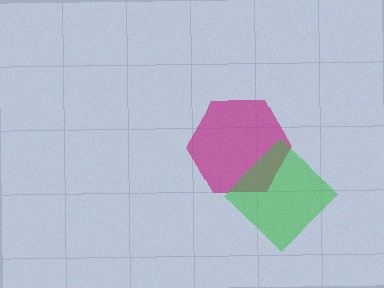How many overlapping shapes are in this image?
There are 2 overlapping shapes in the image.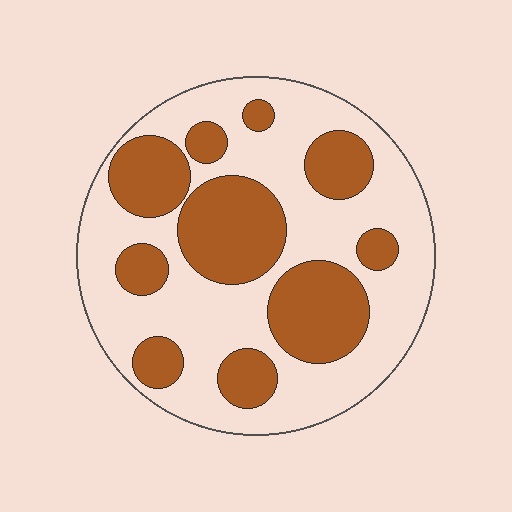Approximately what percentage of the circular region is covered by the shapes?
Approximately 40%.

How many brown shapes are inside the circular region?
10.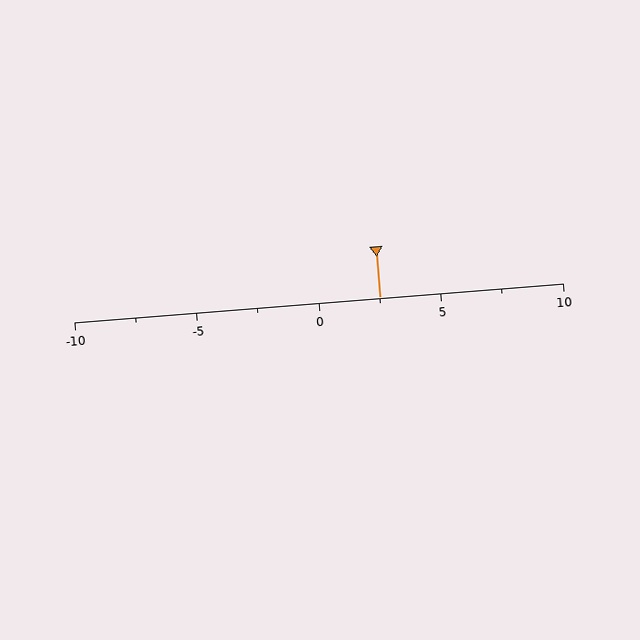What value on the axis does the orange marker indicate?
The marker indicates approximately 2.5.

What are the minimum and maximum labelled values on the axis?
The axis runs from -10 to 10.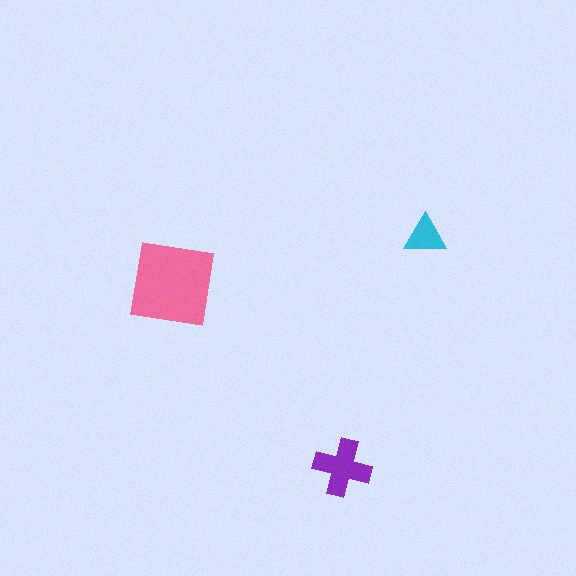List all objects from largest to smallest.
The pink square, the purple cross, the cyan triangle.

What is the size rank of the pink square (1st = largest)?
1st.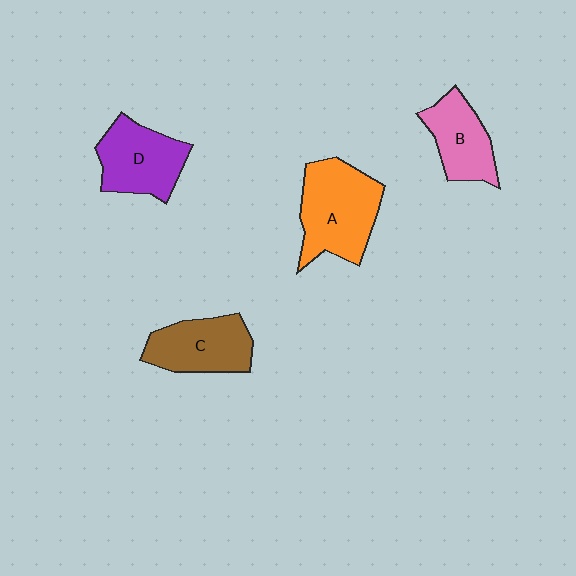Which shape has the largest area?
Shape A (orange).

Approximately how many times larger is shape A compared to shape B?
Approximately 1.5 times.